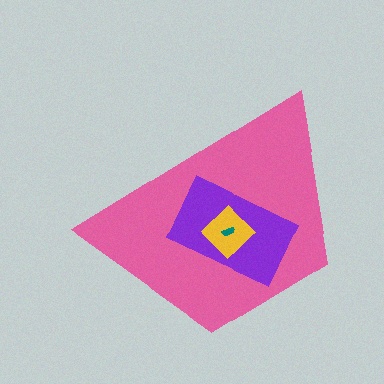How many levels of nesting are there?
4.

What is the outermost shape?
The pink trapezoid.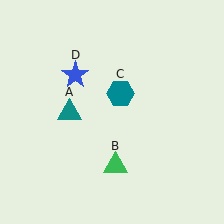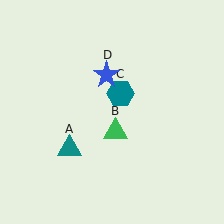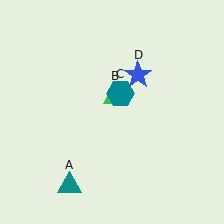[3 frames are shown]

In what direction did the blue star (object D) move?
The blue star (object D) moved right.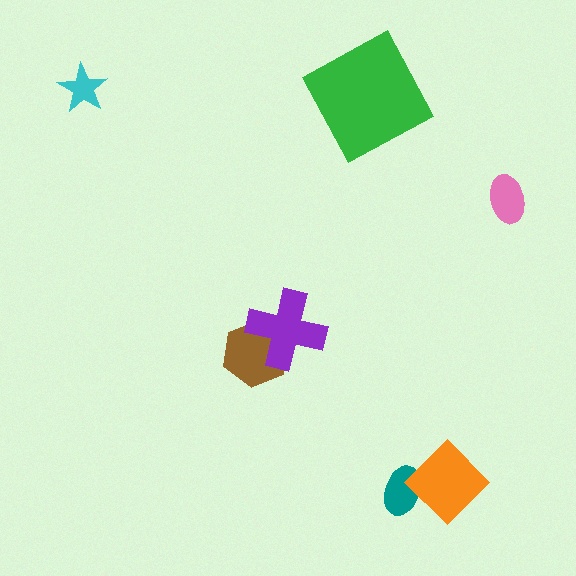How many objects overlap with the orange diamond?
1 object overlaps with the orange diamond.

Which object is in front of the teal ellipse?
The orange diamond is in front of the teal ellipse.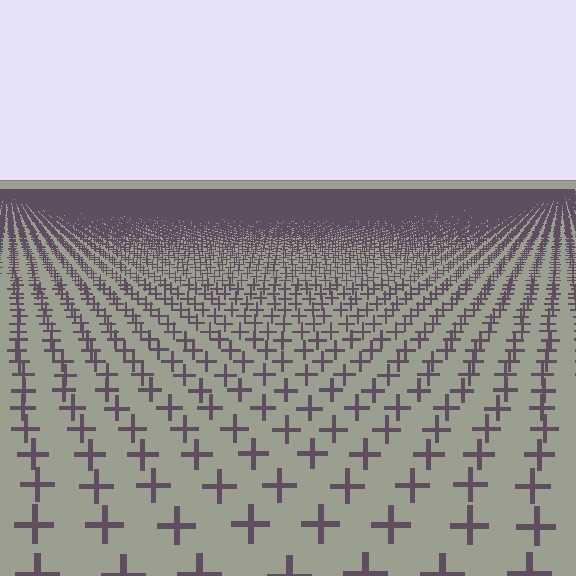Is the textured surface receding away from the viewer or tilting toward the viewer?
The surface is receding away from the viewer. Texture elements get smaller and denser toward the top.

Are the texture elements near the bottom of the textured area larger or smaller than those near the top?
Larger. Near the bottom, elements are closer to the viewer and appear at a bigger on-screen size.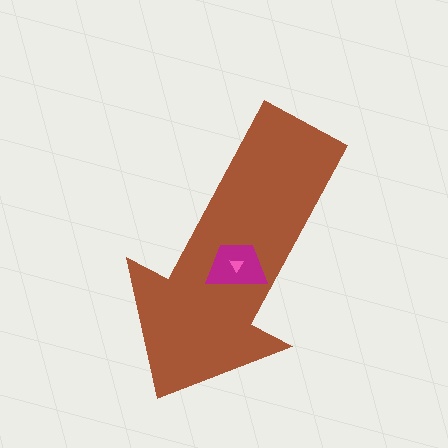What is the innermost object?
The pink triangle.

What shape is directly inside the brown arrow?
The magenta trapezoid.